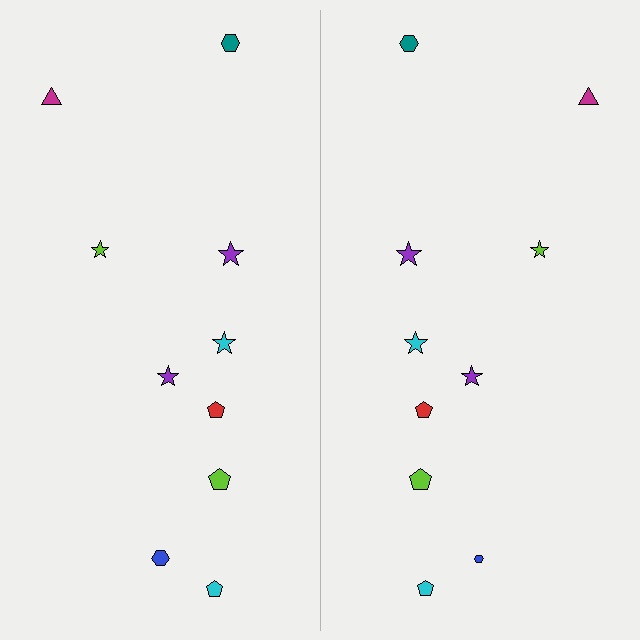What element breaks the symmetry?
The blue hexagon on the right side has a different size than its mirror counterpart.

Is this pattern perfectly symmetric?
No, the pattern is not perfectly symmetric. The blue hexagon on the right side has a different size than its mirror counterpart.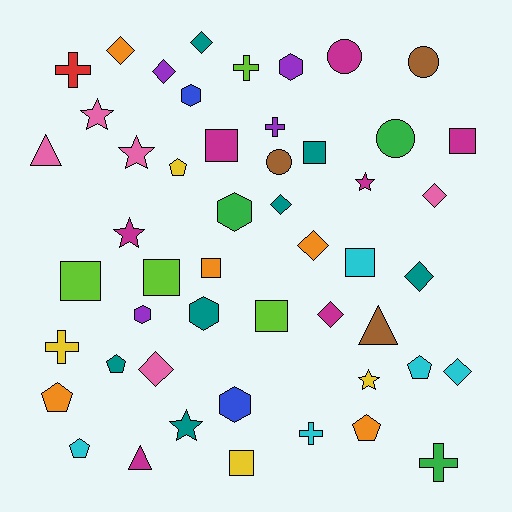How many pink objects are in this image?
There are 5 pink objects.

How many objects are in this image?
There are 50 objects.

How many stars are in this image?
There are 6 stars.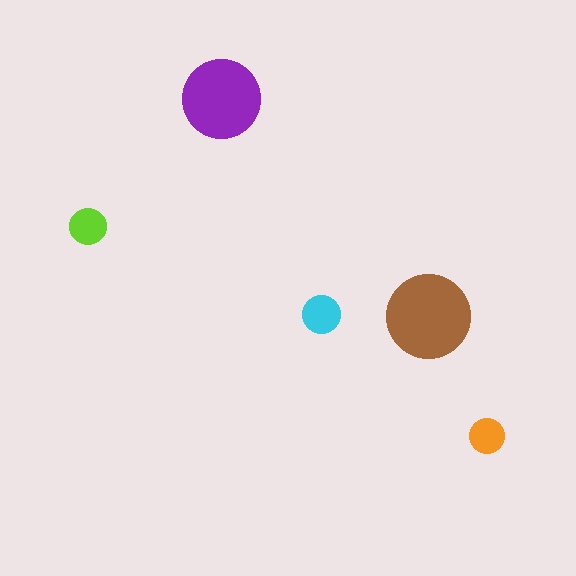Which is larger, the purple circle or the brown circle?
The brown one.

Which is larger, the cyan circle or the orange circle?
The cyan one.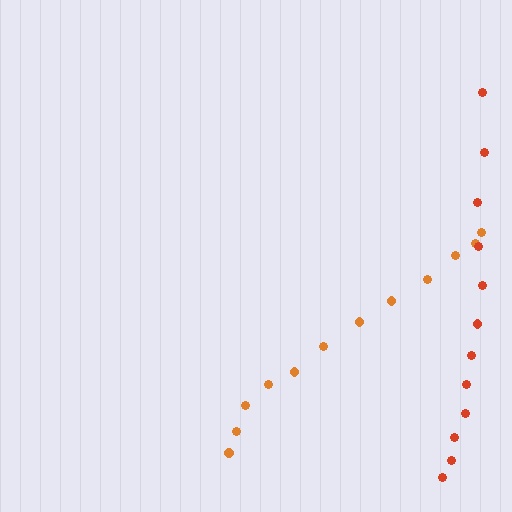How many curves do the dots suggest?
There are 2 distinct paths.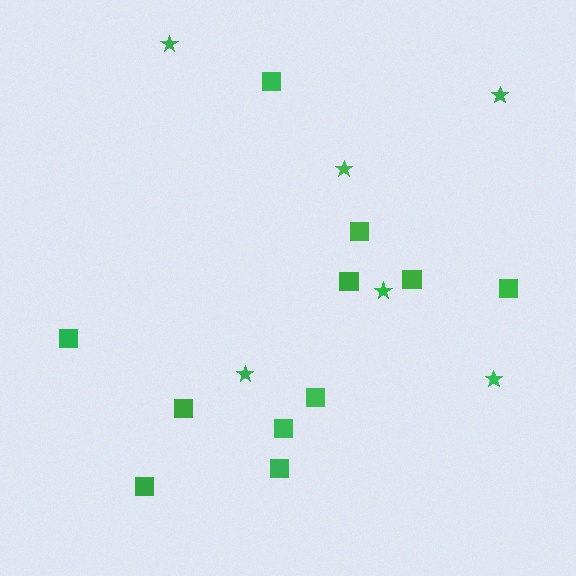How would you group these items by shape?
There are 2 groups: one group of squares (11) and one group of stars (6).